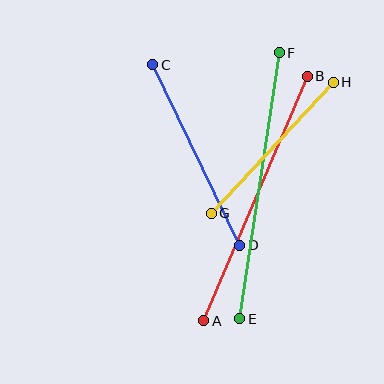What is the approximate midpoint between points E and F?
The midpoint is at approximately (260, 186) pixels.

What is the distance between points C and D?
The distance is approximately 200 pixels.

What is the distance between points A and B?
The distance is approximately 265 pixels.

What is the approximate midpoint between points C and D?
The midpoint is at approximately (196, 155) pixels.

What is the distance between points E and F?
The distance is approximately 269 pixels.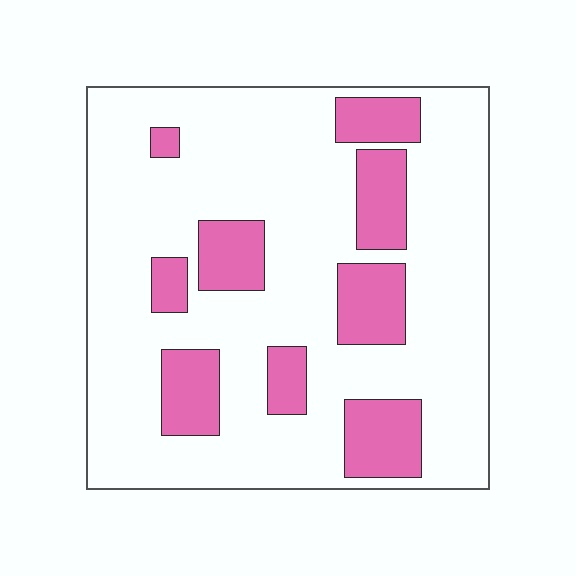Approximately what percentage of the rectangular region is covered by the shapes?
Approximately 20%.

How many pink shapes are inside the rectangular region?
9.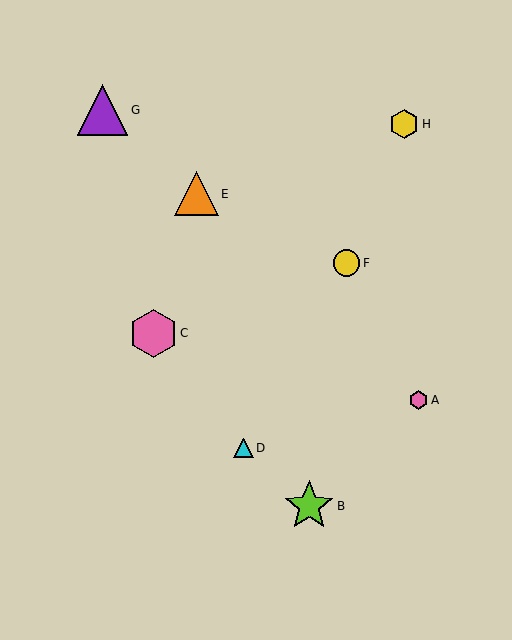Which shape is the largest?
The purple triangle (labeled G) is the largest.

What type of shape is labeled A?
Shape A is a pink hexagon.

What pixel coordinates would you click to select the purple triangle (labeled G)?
Click at (102, 110) to select the purple triangle G.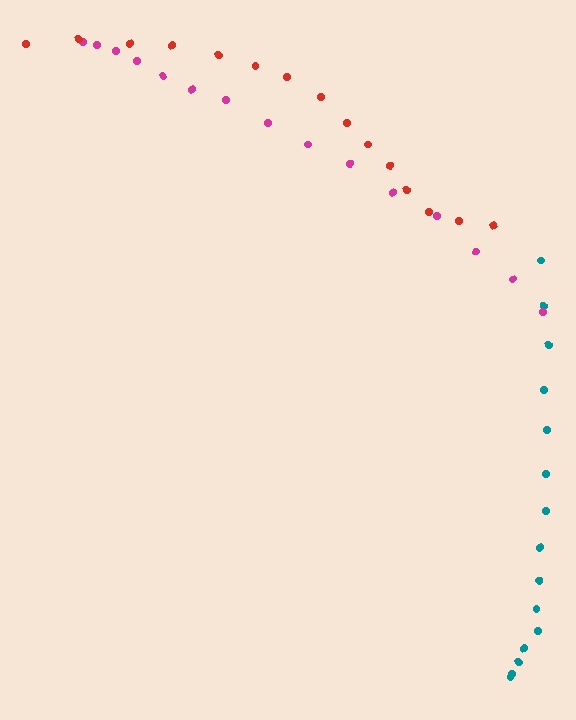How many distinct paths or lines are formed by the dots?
There are 3 distinct paths.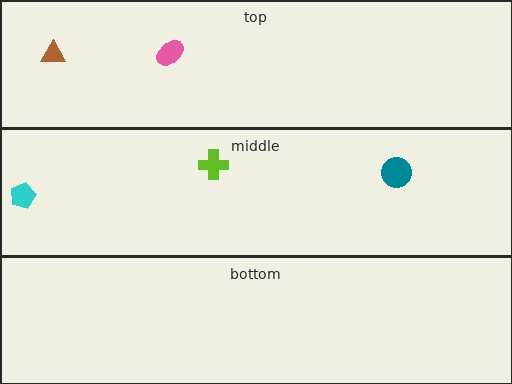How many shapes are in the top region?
2.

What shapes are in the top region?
The pink ellipse, the brown triangle.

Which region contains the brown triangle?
The top region.